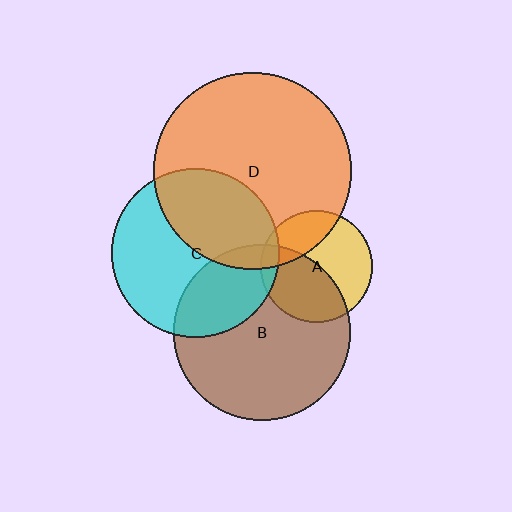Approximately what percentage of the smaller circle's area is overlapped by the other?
Approximately 10%.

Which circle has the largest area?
Circle D (orange).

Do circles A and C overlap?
Yes.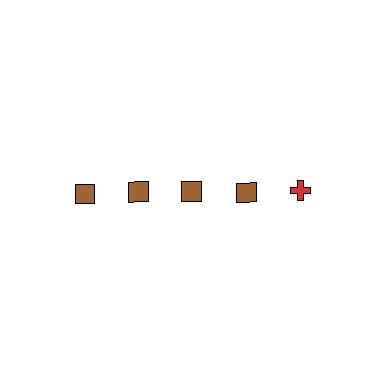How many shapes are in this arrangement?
There are 5 shapes arranged in a grid pattern.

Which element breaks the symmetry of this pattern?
The red cross in the top row, rightmost column breaks the symmetry. All other shapes are brown squares.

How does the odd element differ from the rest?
It differs in both color (red instead of brown) and shape (cross instead of square).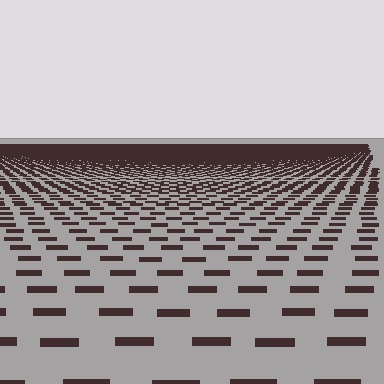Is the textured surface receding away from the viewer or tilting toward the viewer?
The surface is receding away from the viewer. Texture elements get smaller and denser toward the top.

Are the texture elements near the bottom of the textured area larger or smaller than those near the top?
Larger. Near the bottom, elements are closer to the viewer and appear at a bigger on-screen size.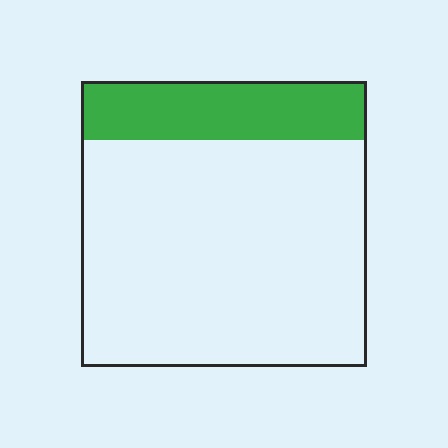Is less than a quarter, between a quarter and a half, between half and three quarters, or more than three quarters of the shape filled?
Less than a quarter.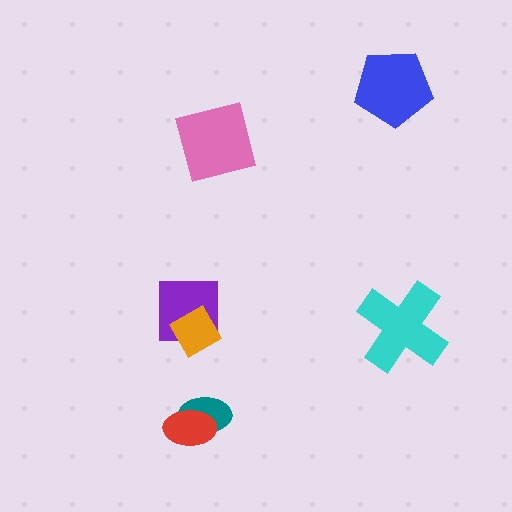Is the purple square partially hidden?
Yes, it is partially covered by another shape.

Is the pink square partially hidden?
No, no other shape covers it.